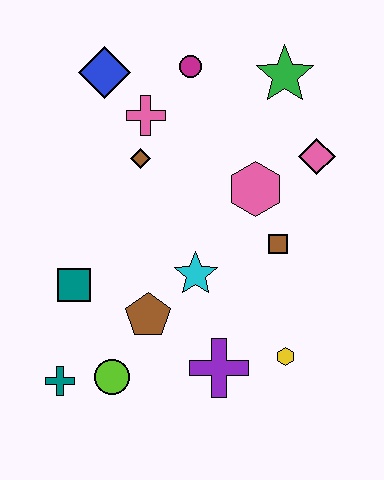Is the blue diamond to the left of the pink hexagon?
Yes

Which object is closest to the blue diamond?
The pink cross is closest to the blue diamond.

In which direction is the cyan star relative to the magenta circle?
The cyan star is below the magenta circle.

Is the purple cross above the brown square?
No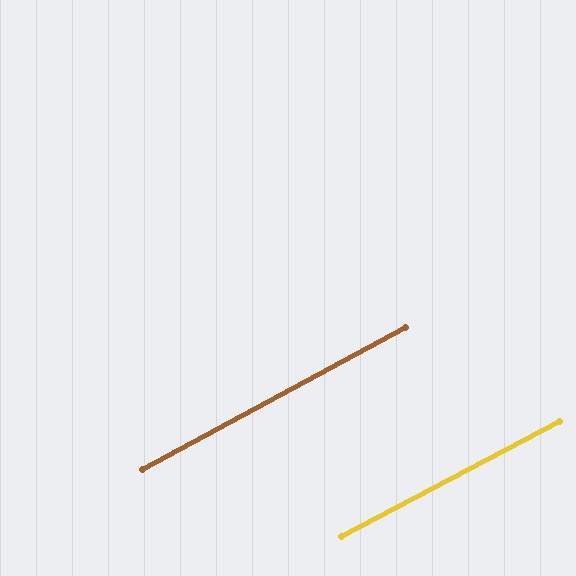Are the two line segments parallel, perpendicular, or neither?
Parallel — their directions differ by only 0.5°.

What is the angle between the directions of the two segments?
Approximately 1 degree.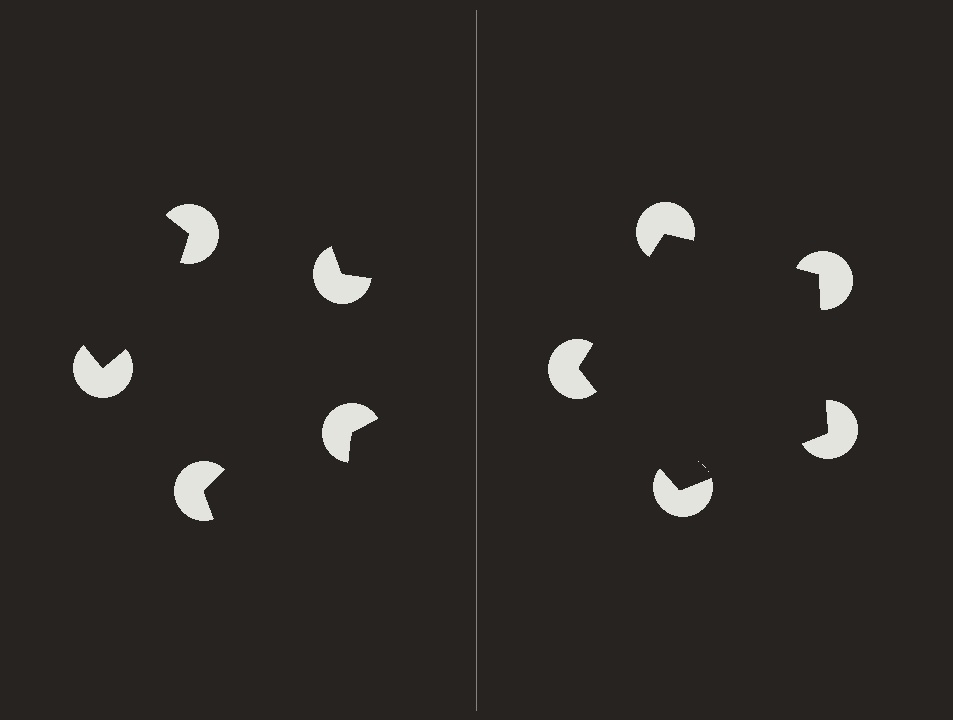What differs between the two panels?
The pac-man discs are positioned identically on both sides; only the wedge orientations differ. On the right they align to a pentagon; on the left they are misaligned.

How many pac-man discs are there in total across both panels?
10 — 5 on each side.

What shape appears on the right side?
An illusory pentagon.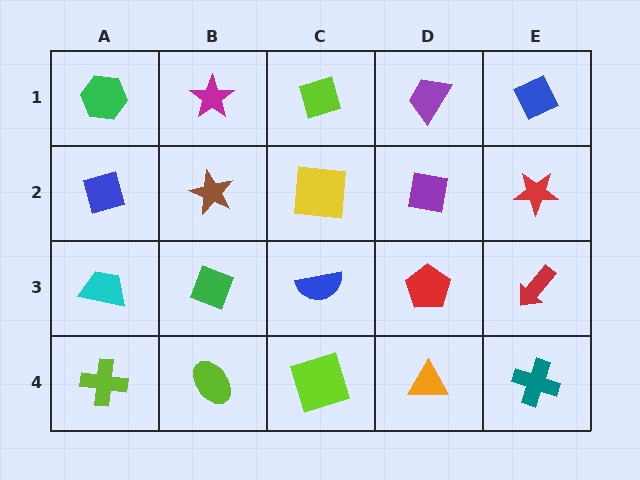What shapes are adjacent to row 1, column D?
A purple square (row 2, column D), a lime diamond (row 1, column C), a blue diamond (row 1, column E).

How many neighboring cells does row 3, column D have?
4.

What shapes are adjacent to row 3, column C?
A yellow square (row 2, column C), a lime square (row 4, column C), a green diamond (row 3, column B), a red pentagon (row 3, column D).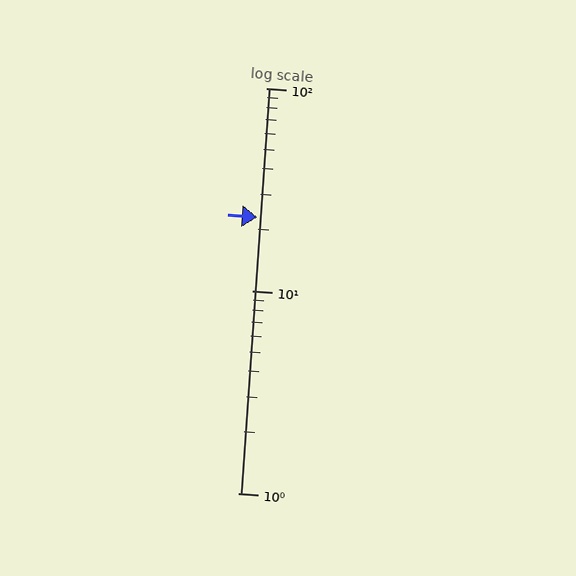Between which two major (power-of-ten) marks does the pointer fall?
The pointer is between 10 and 100.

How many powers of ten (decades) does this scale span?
The scale spans 2 decades, from 1 to 100.